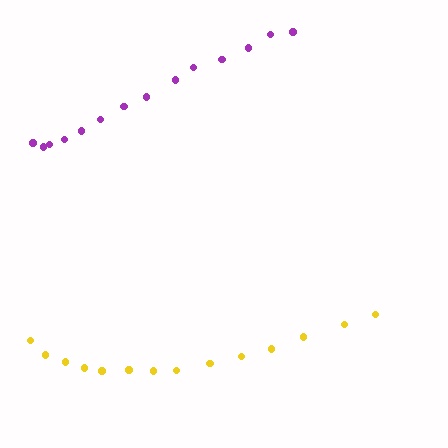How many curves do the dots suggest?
There are 2 distinct paths.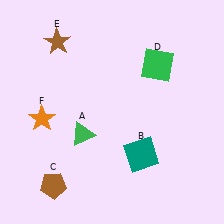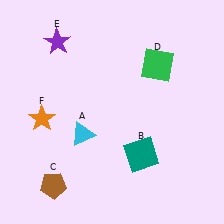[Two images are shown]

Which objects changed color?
A changed from green to cyan. E changed from brown to purple.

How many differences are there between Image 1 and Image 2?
There are 2 differences between the two images.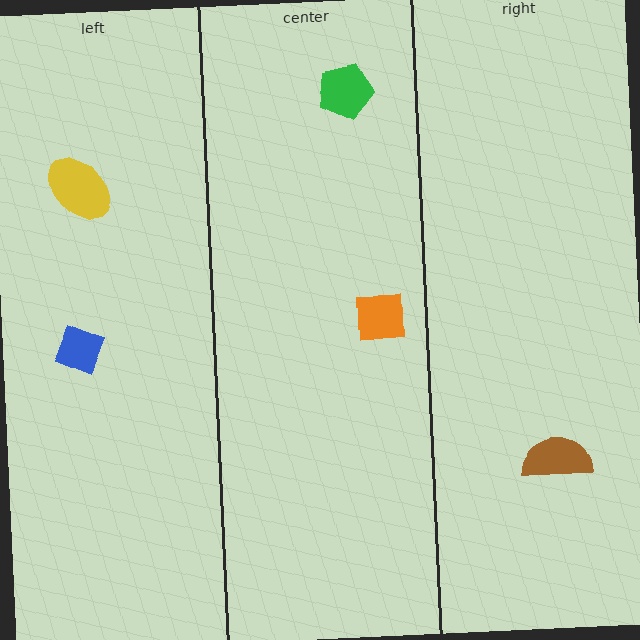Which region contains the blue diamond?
The left region.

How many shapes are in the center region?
2.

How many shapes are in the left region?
2.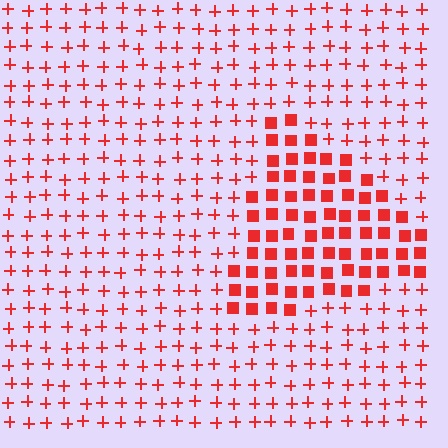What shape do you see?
I see a triangle.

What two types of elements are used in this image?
The image uses squares inside the triangle region and plus signs outside it.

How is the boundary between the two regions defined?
The boundary is defined by a change in element shape: squares inside vs. plus signs outside. All elements share the same color and spacing.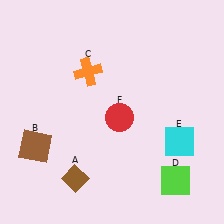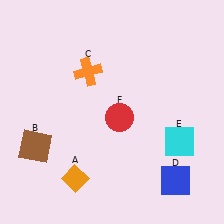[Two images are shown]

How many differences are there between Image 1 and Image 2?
There are 2 differences between the two images.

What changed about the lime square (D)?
In Image 1, D is lime. In Image 2, it changed to blue.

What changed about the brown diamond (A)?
In Image 1, A is brown. In Image 2, it changed to orange.